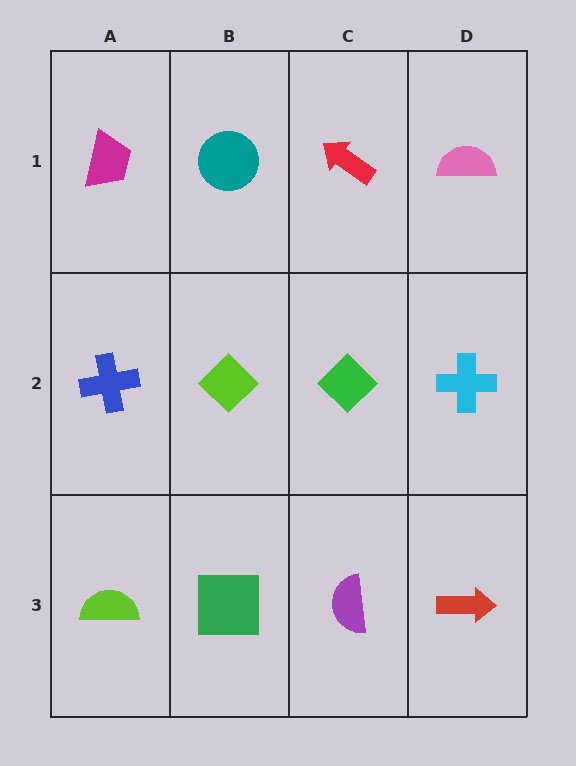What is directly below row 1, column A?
A blue cross.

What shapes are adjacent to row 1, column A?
A blue cross (row 2, column A), a teal circle (row 1, column B).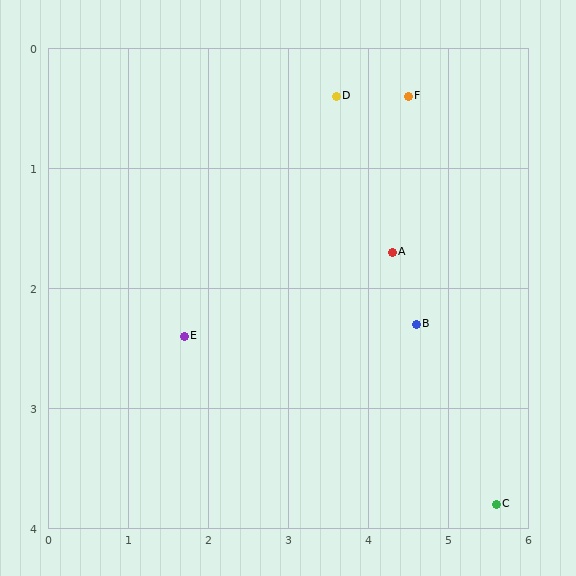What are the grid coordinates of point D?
Point D is at approximately (3.6, 0.4).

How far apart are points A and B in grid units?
Points A and B are about 0.7 grid units apart.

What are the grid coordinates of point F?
Point F is at approximately (4.5, 0.4).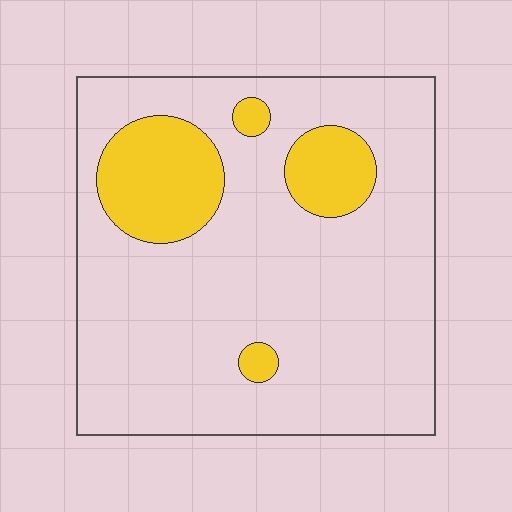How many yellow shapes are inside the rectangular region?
4.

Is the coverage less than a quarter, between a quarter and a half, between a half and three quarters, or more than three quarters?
Less than a quarter.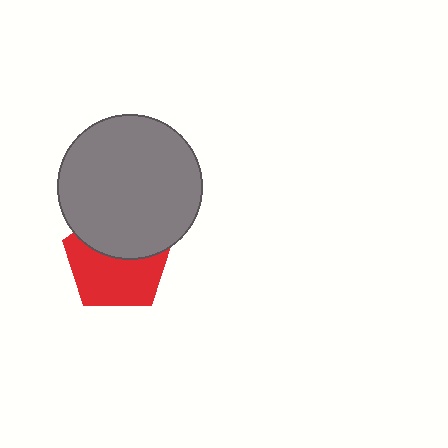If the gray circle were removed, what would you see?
You would see the complete red pentagon.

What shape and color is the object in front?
The object in front is a gray circle.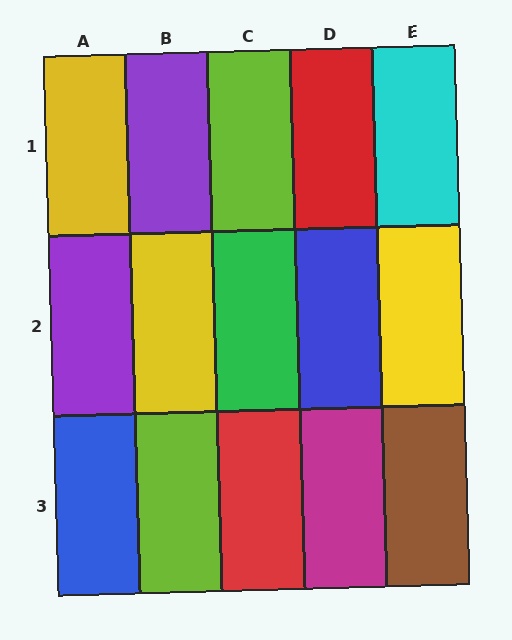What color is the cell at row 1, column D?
Red.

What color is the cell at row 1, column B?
Purple.